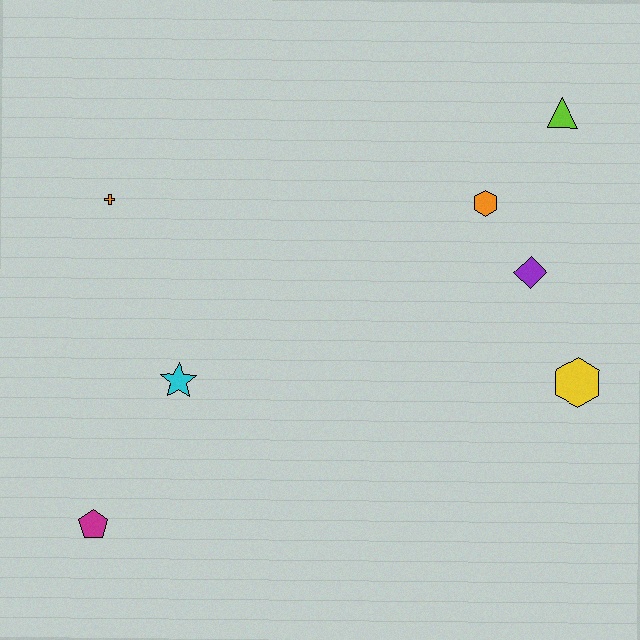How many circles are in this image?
There are no circles.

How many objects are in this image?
There are 7 objects.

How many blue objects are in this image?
There are no blue objects.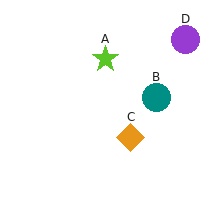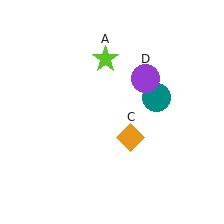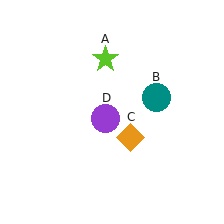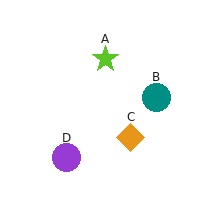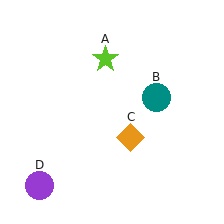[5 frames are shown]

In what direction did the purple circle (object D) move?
The purple circle (object D) moved down and to the left.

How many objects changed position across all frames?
1 object changed position: purple circle (object D).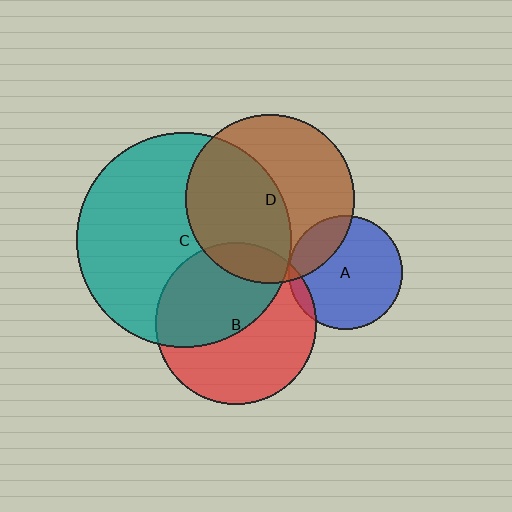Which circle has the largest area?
Circle C (teal).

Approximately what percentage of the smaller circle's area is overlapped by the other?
Approximately 50%.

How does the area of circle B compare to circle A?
Approximately 2.0 times.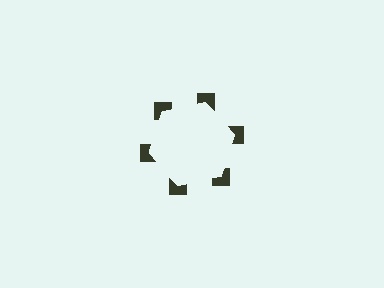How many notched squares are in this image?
There are 6 — one at each vertex of the illusory hexagon.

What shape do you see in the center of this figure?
An illusory hexagon — its edges are inferred from the aligned wedge cuts in the notched squares, not physically drawn.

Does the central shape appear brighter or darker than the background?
It typically appears slightly brighter than the background, even though no actual brightness change is drawn.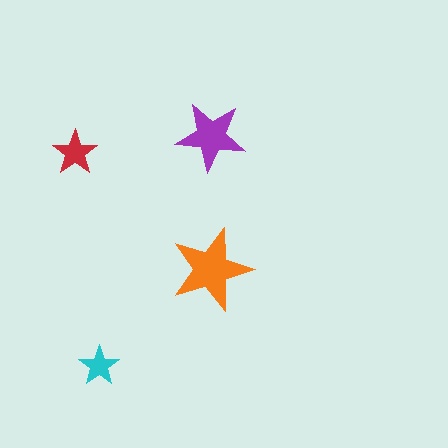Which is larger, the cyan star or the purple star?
The purple one.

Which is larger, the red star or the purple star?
The purple one.